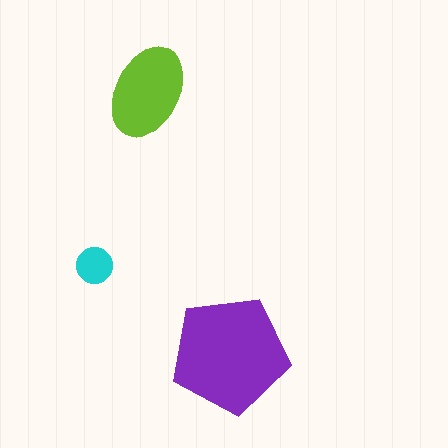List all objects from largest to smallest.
The purple pentagon, the lime ellipse, the cyan circle.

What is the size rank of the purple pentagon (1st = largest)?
1st.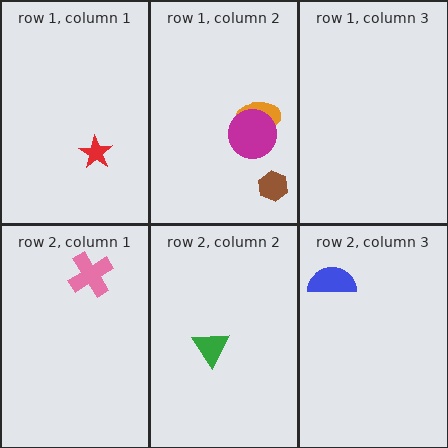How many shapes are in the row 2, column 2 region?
1.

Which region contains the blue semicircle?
The row 2, column 3 region.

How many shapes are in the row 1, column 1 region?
1.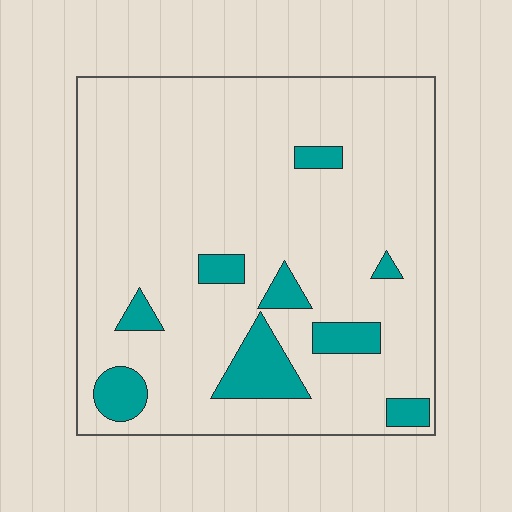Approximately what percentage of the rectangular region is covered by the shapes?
Approximately 10%.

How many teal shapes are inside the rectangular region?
9.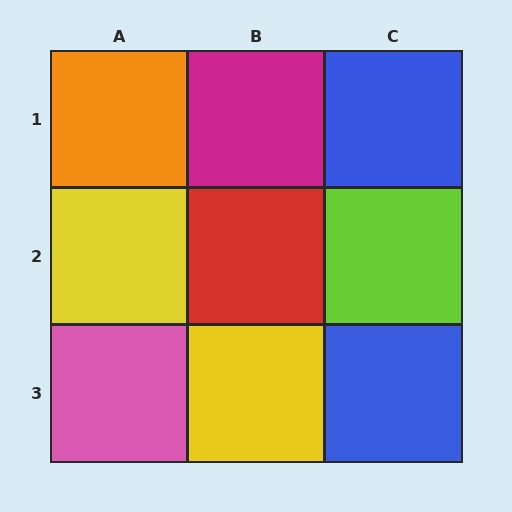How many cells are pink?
1 cell is pink.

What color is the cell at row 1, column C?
Blue.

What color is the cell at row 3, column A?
Pink.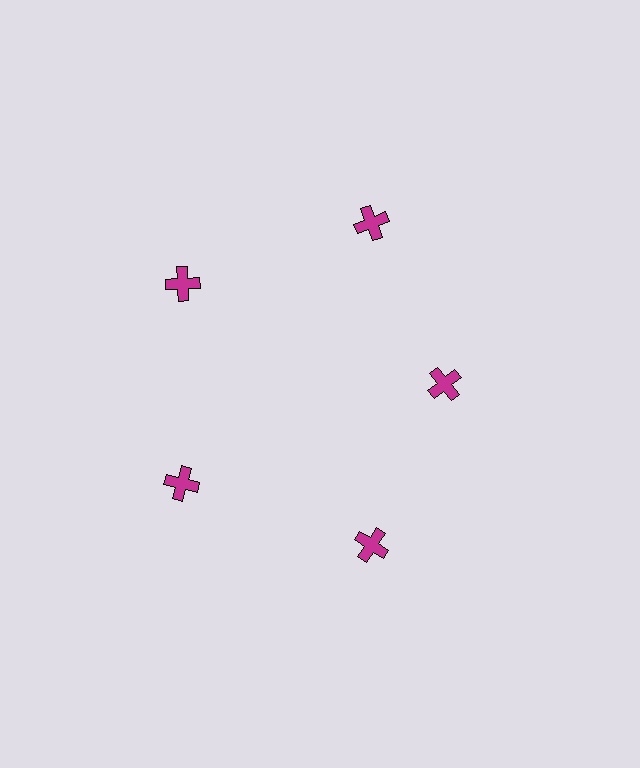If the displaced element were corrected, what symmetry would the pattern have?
It would have 5-fold rotational symmetry — the pattern would map onto itself every 72 degrees.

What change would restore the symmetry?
The symmetry would be restored by moving it outward, back onto the ring so that all 5 crosses sit at equal angles and equal distance from the center.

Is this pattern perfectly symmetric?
No. The 5 magenta crosses are arranged in a ring, but one element near the 3 o'clock position is pulled inward toward the center, breaking the 5-fold rotational symmetry.